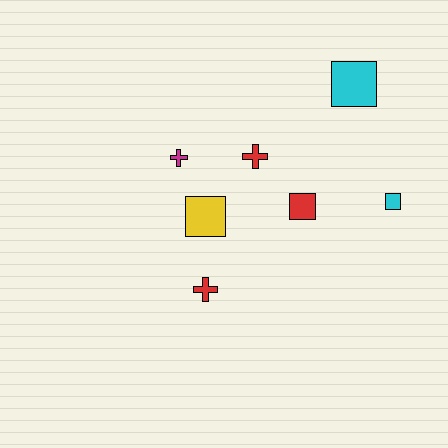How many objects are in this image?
There are 7 objects.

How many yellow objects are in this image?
There is 1 yellow object.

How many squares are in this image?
There are 4 squares.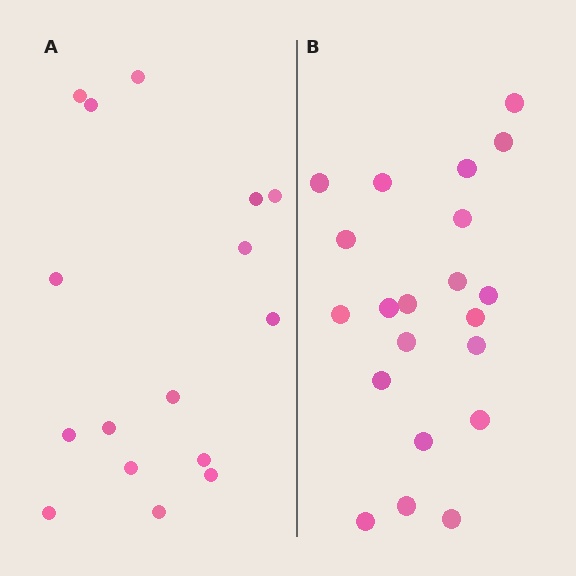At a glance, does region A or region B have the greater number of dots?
Region B (the right region) has more dots.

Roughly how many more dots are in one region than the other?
Region B has about 5 more dots than region A.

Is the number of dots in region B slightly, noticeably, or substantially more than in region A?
Region B has noticeably more, but not dramatically so. The ratio is roughly 1.3 to 1.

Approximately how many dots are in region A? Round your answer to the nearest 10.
About 20 dots. (The exact count is 16, which rounds to 20.)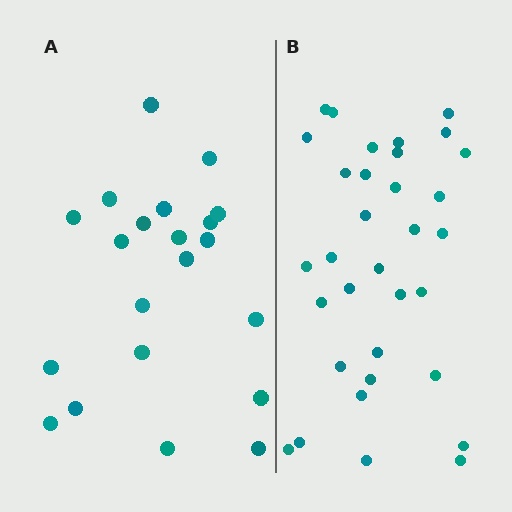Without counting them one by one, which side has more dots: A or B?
Region B (the right region) has more dots.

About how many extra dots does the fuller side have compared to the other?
Region B has roughly 12 or so more dots than region A.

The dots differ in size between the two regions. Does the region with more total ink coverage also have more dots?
No. Region A has more total ink coverage because its dots are larger, but region B actually contains more individual dots. Total area can be misleading — the number of items is what matters here.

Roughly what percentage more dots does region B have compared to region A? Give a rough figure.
About 55% more.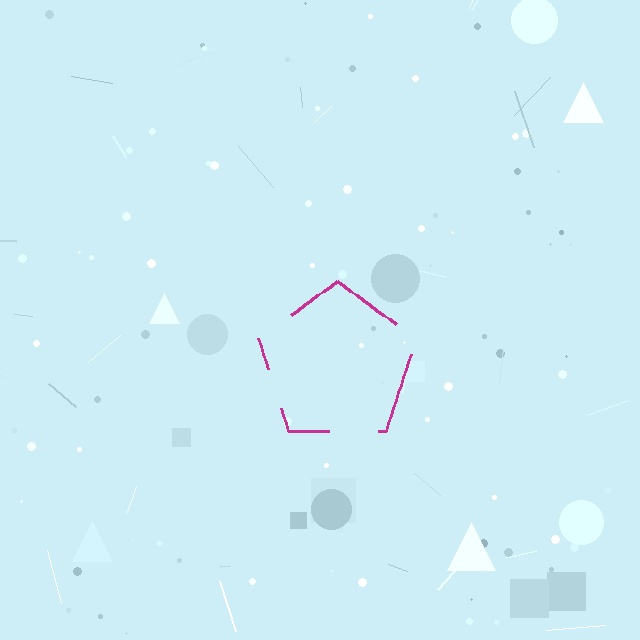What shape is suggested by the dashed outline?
The dashed outline suggests a pentagon.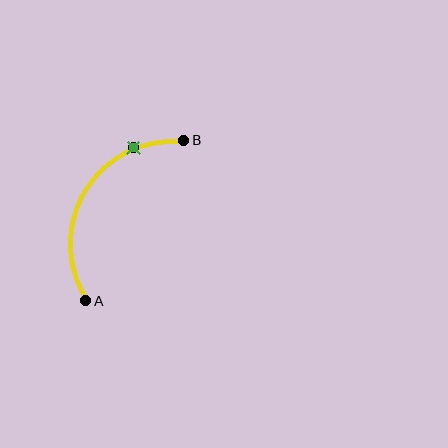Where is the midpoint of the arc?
The arc midpoint is the point on the curve farthest from the straight line joining A and B. It sits to the left of that line.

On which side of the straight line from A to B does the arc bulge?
The arc bulges to the left of the straight line connecting A and B.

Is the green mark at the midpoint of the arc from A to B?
No. The green mark lies on the arc but is closer to endpoint B. The arc midpoint would be at the point on the curve equidistant along the arc from both A and B.